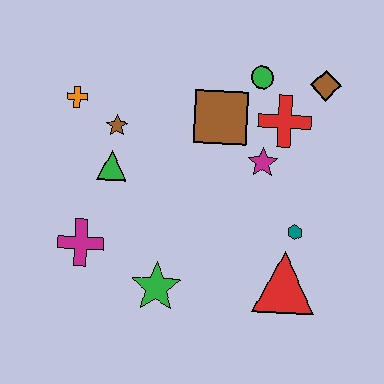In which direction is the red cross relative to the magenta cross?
The red cross is to the right of the magenta cross.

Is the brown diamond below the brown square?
No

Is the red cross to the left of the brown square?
No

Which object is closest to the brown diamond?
The red cross is closest to the brown diamond.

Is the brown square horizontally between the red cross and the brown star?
Yes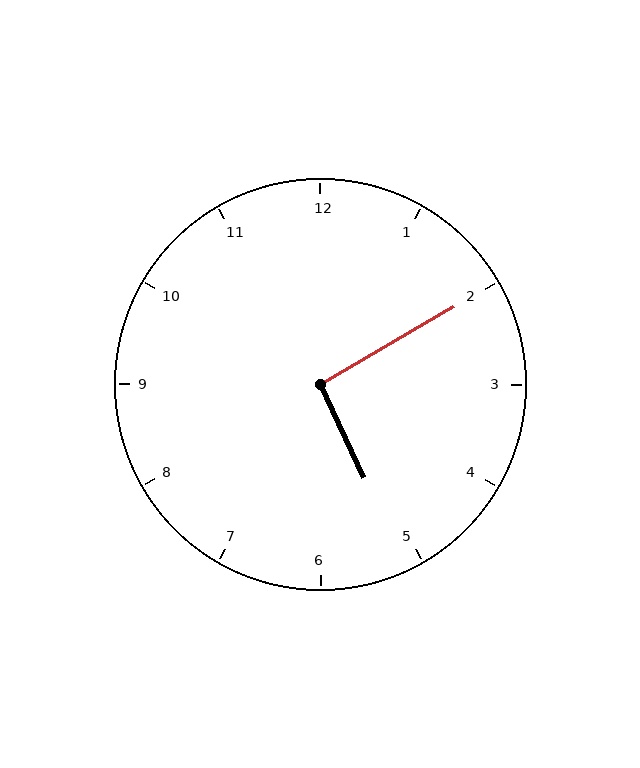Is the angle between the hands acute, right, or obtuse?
It is right.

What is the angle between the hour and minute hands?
Approximately 95 degrees.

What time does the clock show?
5:10.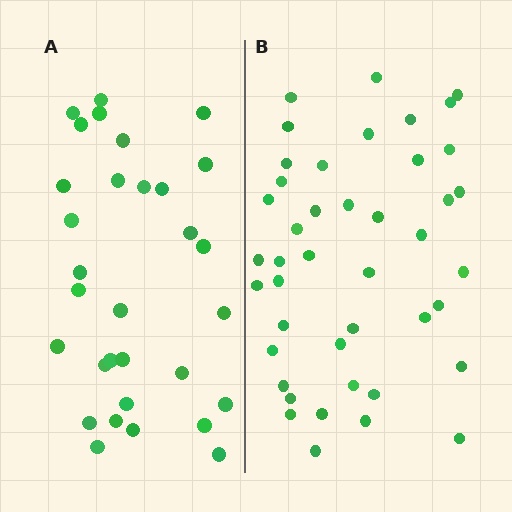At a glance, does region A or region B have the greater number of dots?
Region B (the right region) has more dots.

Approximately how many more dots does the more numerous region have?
Region B has roughly 12 or so more dots than region A.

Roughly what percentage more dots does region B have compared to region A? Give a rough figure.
About 40% more.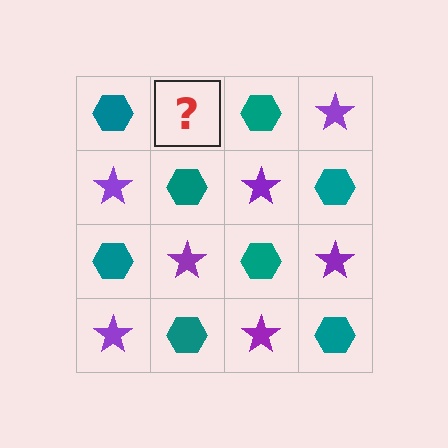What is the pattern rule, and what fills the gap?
The rule is that it alternates teal hexagon and purple star in a checkerboard pattern. The gap should be filled with a purple star.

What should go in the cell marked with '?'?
The missing cell should contain a purple star.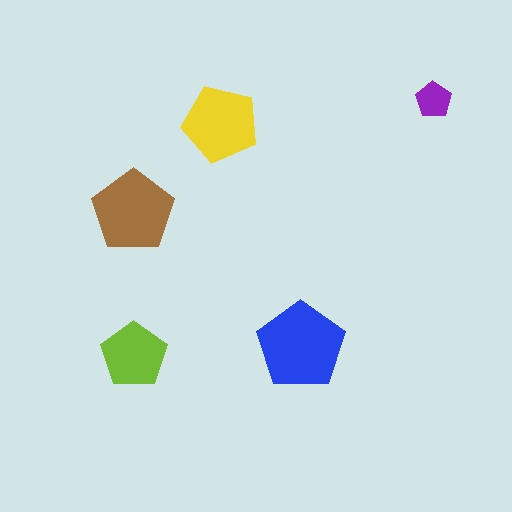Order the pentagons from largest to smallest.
the blue one, the brown one, the yellow one, the lime one, the purple one.